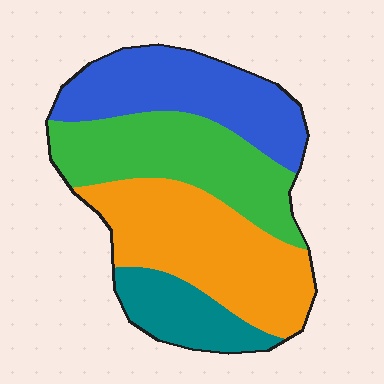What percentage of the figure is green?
Green takes up about one quarter (1/4) of the figure.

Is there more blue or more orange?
Orange.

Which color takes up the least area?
Teal, at roughly 15%.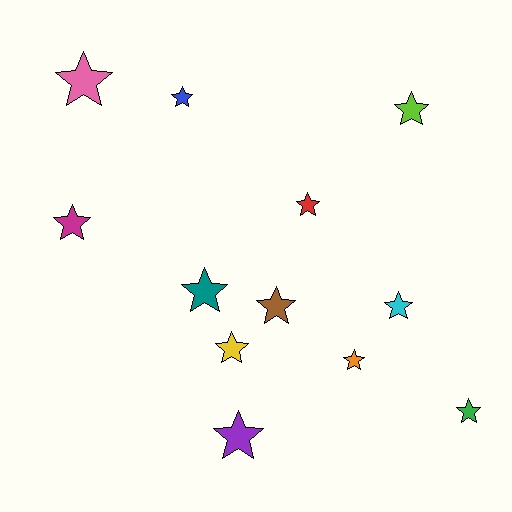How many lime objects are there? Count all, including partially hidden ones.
There is 1 lime object.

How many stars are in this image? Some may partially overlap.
There are 12 stars.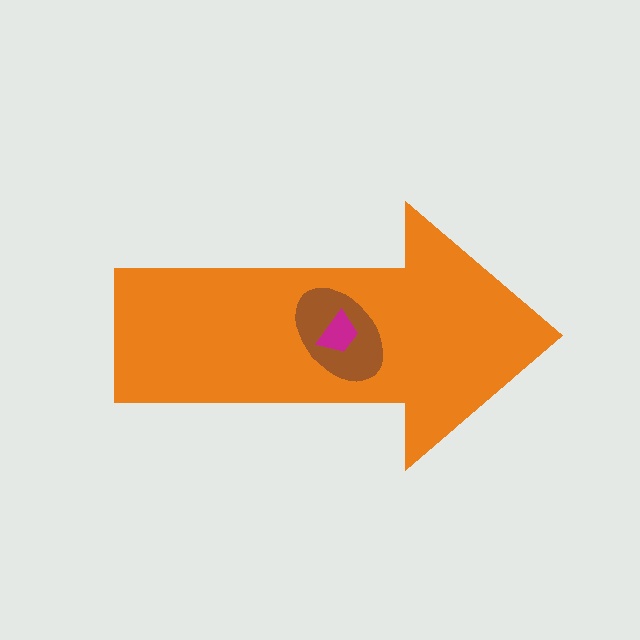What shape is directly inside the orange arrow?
The brown ellipse.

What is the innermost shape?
The magenta trapezoid.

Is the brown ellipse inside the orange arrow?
Yes.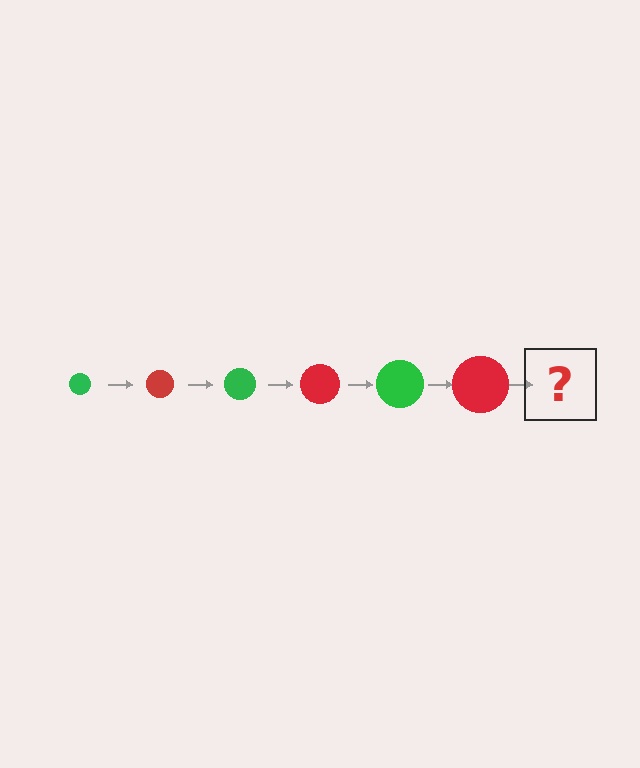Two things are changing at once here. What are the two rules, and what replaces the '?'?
The two rules are that the circle grows larger each step and the color cycles through green and red. The '?' should be a green circle, larger than the previous one.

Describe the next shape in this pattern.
It should be a green circle, larger than the previous one.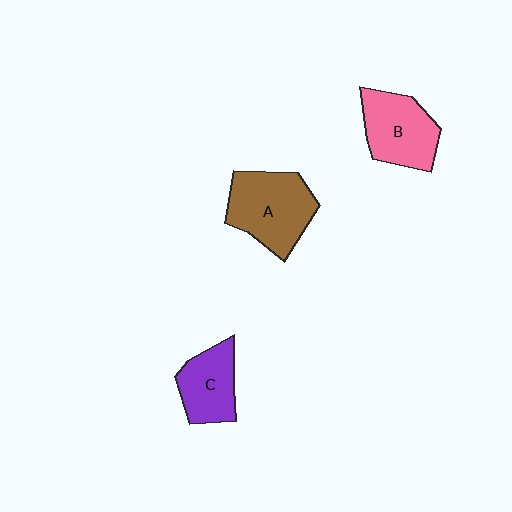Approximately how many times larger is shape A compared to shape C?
Approximately 1.4 times.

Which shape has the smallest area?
Shape C (purple).